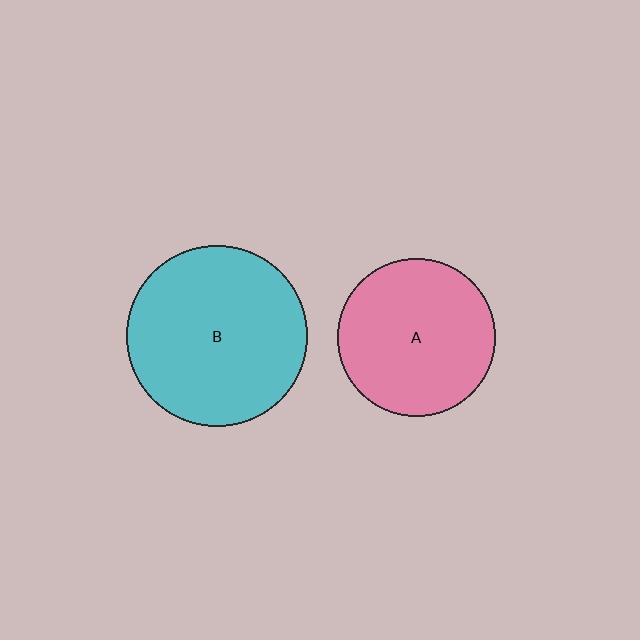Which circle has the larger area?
Circle B (cyan).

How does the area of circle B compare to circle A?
Approximately 1.3 times.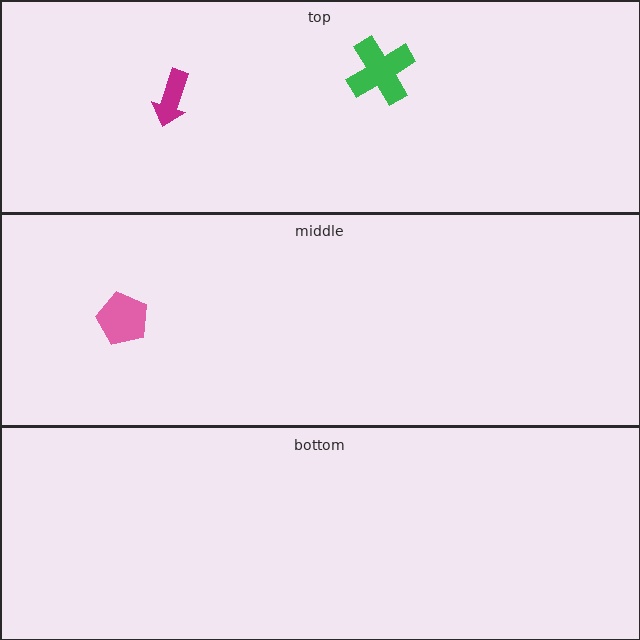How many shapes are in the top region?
2.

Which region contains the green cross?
The top region.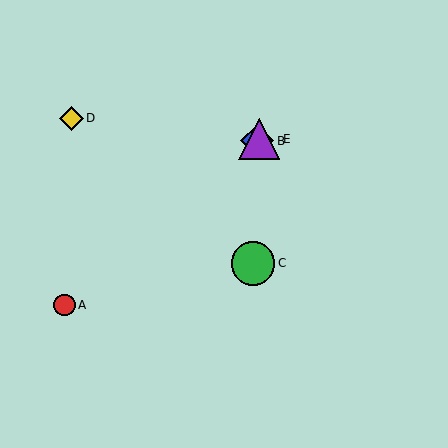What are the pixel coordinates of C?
Object C is at (253, 263).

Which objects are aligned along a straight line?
Objects A, B, E are aligned along a straight line.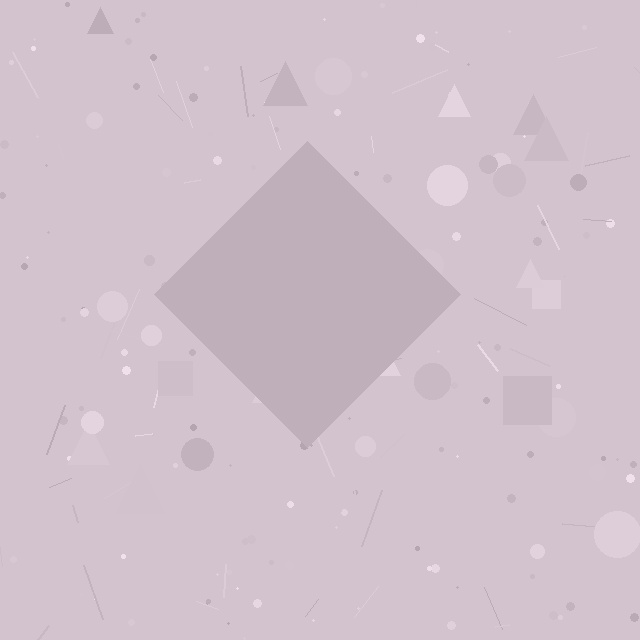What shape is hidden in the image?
A diamond is hidden in the image.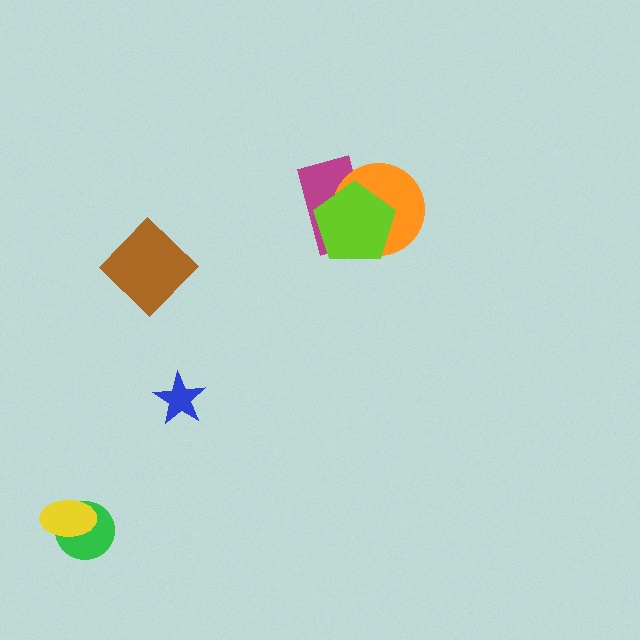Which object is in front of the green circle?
The yellow ellipse is in front of the green circle.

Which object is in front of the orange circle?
The lime pentagon is in front of the orange circle.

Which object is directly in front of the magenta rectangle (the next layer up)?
The orange circle is directly in front of the magenta rectangle.